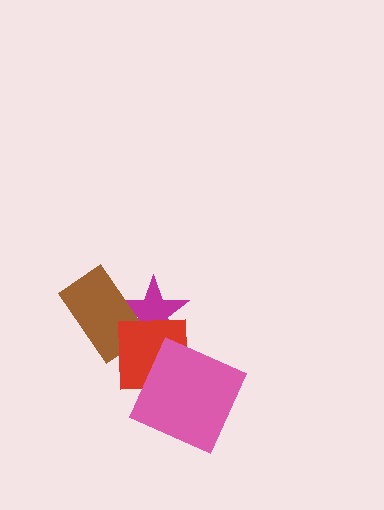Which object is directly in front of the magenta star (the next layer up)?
The brown rectangle is directly in front of the magenta star.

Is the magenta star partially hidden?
Yes, it is partially covered by another shape.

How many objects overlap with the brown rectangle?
2 objects overlap with the brown rectangle.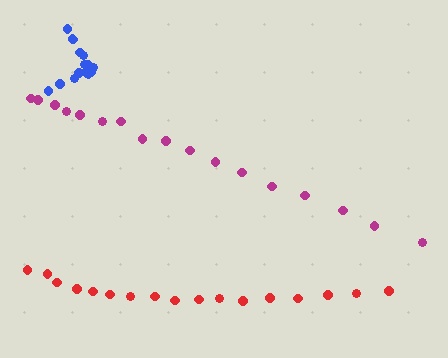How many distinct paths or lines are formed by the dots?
There are 3 distinct paths.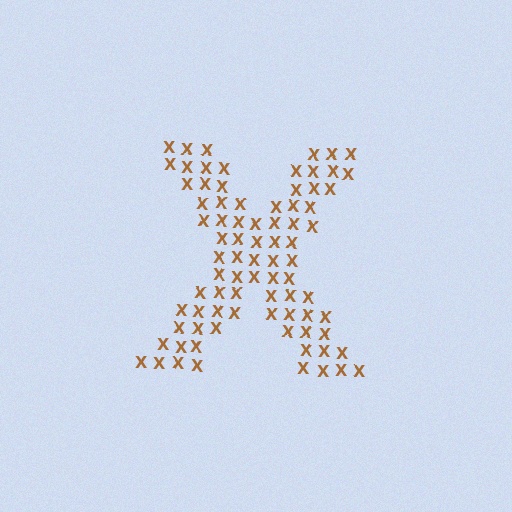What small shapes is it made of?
It is made of small letter X's.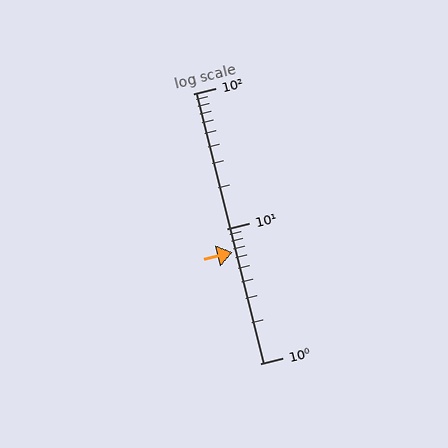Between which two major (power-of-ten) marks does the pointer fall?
The pointer is between 1 and 10.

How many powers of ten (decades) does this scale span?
The scale spans 2 decades, from 1 to 100.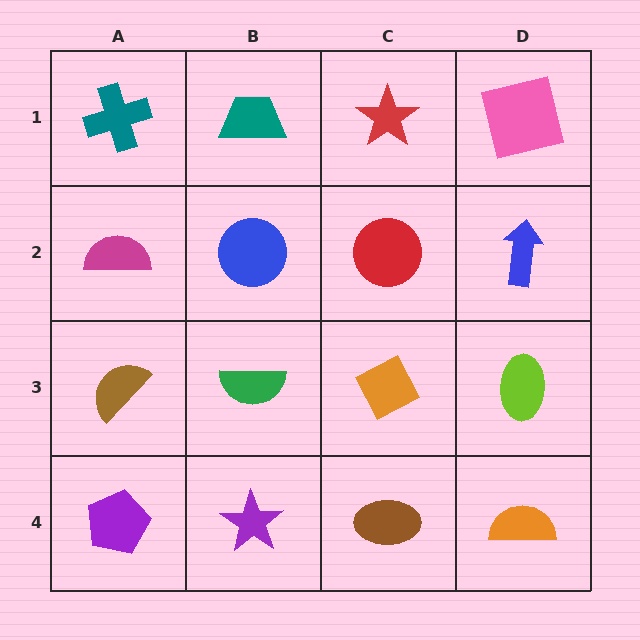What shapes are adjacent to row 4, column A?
A brown semicircle (row 3, column A), a purple star (row 4, column B).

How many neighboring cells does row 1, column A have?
2.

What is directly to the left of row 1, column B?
A teal cross.